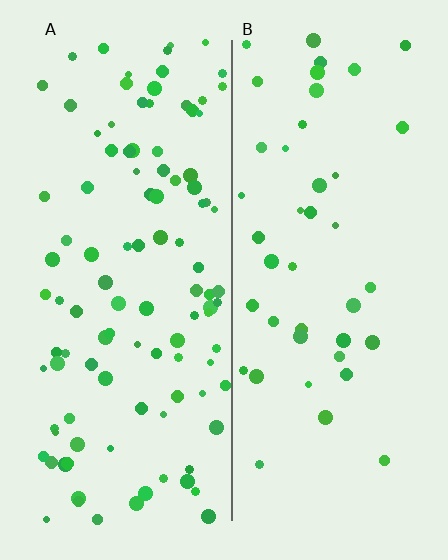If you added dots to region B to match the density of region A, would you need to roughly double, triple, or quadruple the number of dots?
Approximately double.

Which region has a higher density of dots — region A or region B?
A (the left).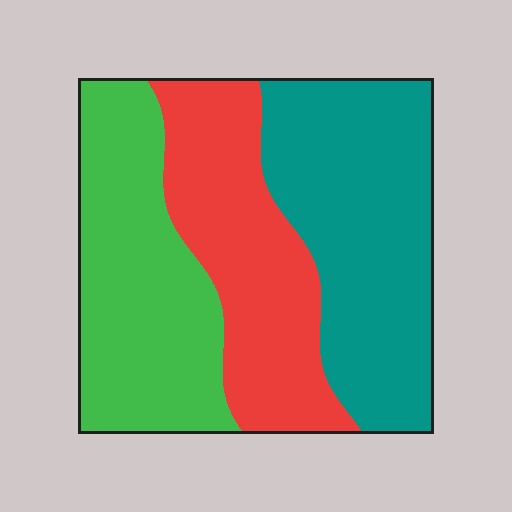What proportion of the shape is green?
Green takes up about one third (1/3) of the shape.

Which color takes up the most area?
Teal, at roughly 40%.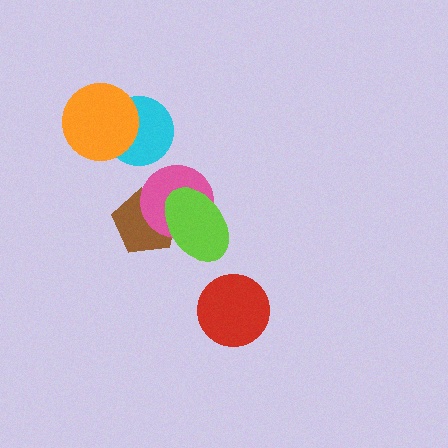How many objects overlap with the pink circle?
2 objects overlap with the pink circle.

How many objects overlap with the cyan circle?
1 object overlaps with the cyan circle.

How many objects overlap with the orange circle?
1 object overlaps with the orange circle.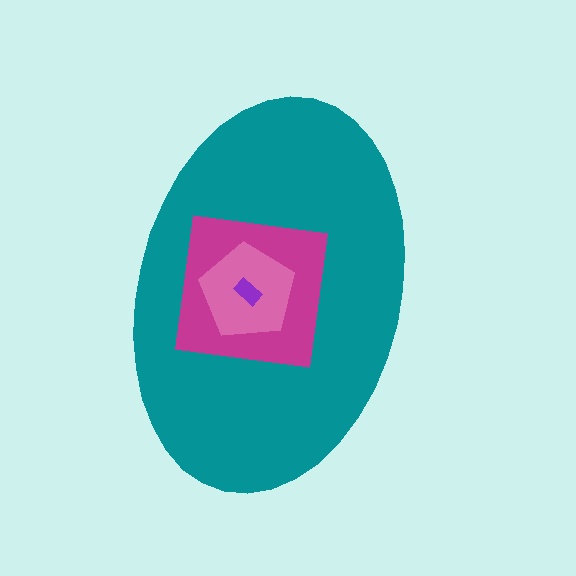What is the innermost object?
The purple rectangle.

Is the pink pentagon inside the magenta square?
Yes.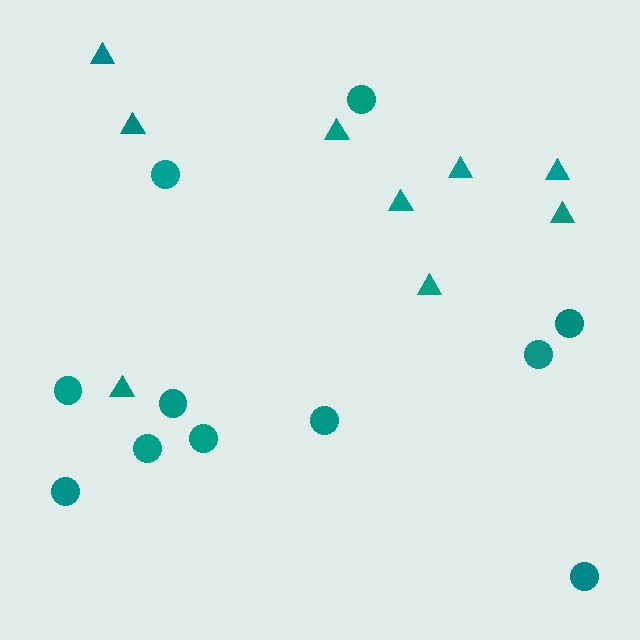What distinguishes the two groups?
There are 2 groups: one group of circles (11) and one group of triangles (9).